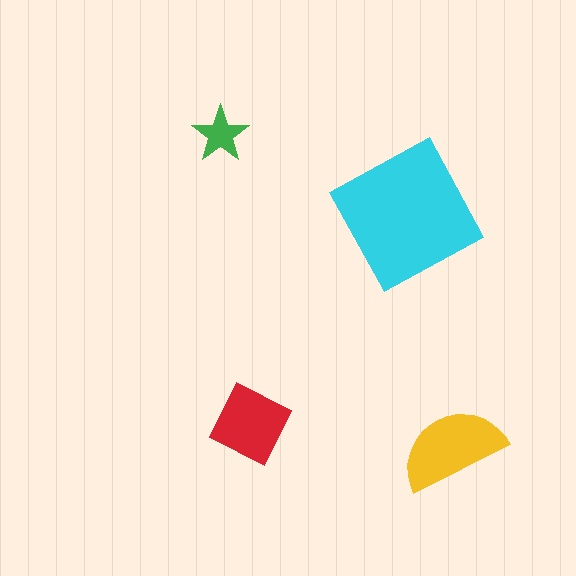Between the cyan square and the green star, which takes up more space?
The cyan square.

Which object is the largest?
The cyan square.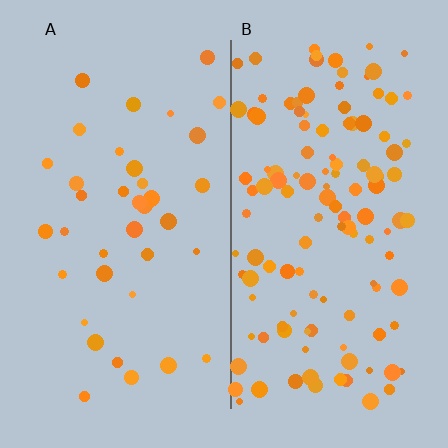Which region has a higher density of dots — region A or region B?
B (the right).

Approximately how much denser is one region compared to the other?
Approximately 3.4× — region B over region A.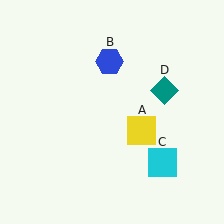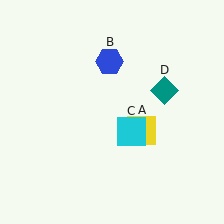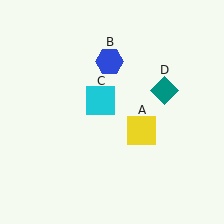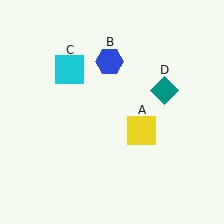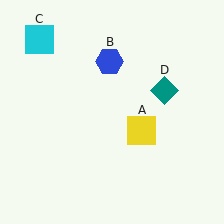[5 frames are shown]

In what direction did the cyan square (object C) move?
The cyan square (object C) moved up and to the left.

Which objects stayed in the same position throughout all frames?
Yellow square (object A) and blue hexagon (object B) and teal diamond (object D) remained stationary.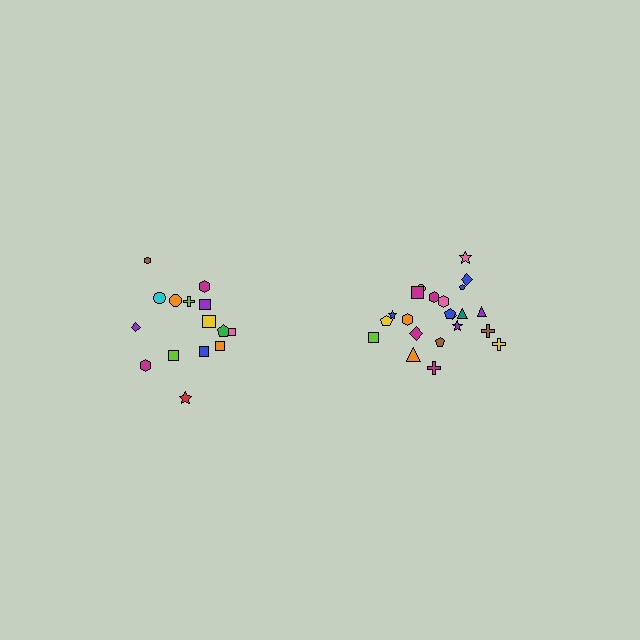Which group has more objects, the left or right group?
The right group.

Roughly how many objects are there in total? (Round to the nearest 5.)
Roughly 35 objects in total.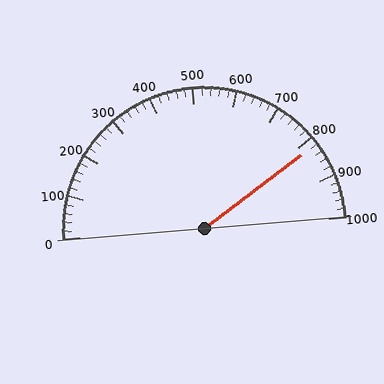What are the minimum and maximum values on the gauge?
The gauge ranges from 0 to 1000.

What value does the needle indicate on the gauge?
The needle indicates approximately 820.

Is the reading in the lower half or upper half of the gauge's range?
The reading is in the upper half of the range (0 to 1000).